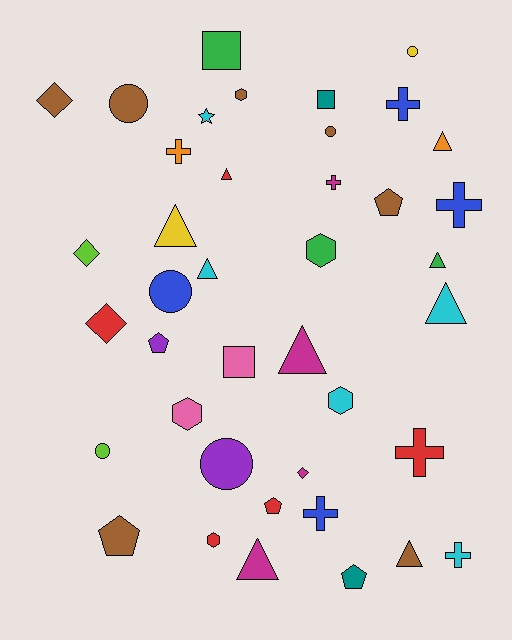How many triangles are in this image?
There are 9 triangles.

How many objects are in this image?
There are 40 objects.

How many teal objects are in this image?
There are 2 teal objects.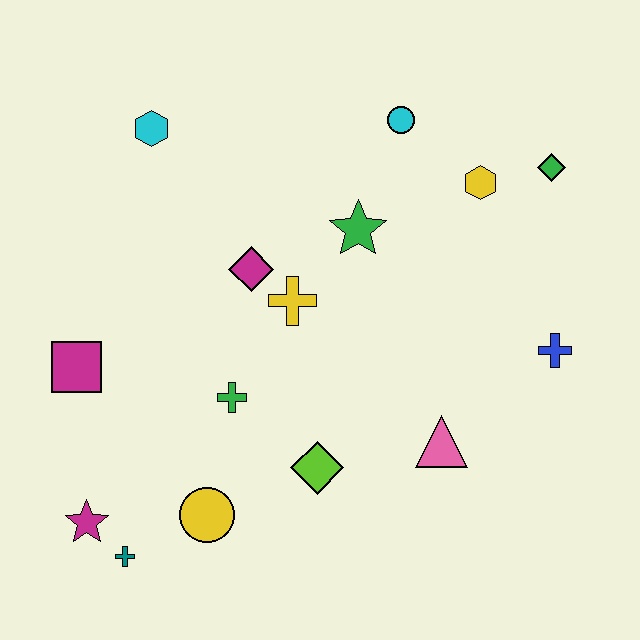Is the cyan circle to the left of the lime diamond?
No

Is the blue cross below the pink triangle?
No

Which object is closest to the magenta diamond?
The yellow cross is closest to the magenta diamond.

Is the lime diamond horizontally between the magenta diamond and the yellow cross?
No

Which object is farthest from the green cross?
The green diamond is farthest from the green cross.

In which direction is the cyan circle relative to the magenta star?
The cyan circle is above the magenta star.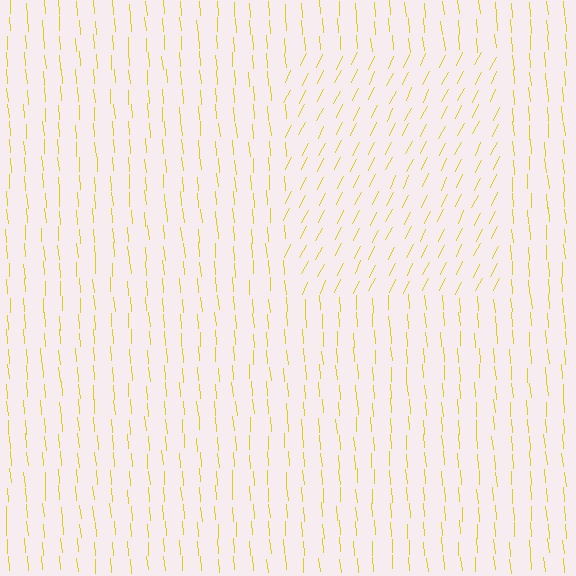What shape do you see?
I see a rectangle.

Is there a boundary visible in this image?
Yes, there is a texture boundary formed by a change in line orientation.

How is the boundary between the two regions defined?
The boundary is defined purely by a change in line orientation (approximately 31 degrees difference). All lines are the same color and thickness.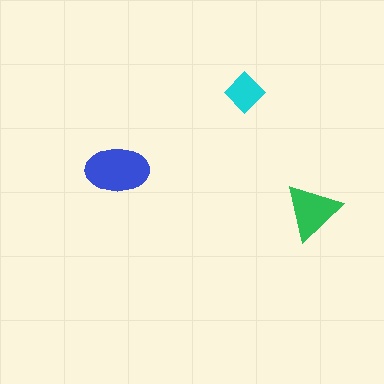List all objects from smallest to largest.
The cyan diamond, the green triangle, the blue ellipse.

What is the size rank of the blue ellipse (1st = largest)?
1st.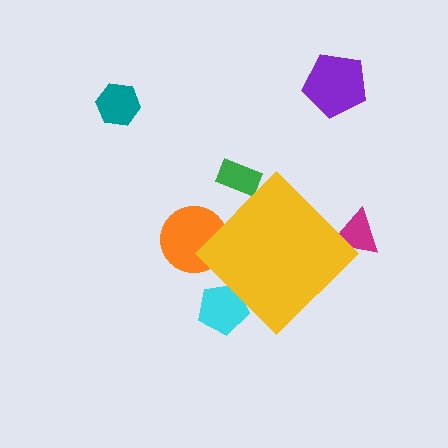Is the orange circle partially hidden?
Yes, the orange circle is partially hidden behind the yellow diamond.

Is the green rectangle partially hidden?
Yes, the green rectangle is partially hidden behind the yellow diamond.